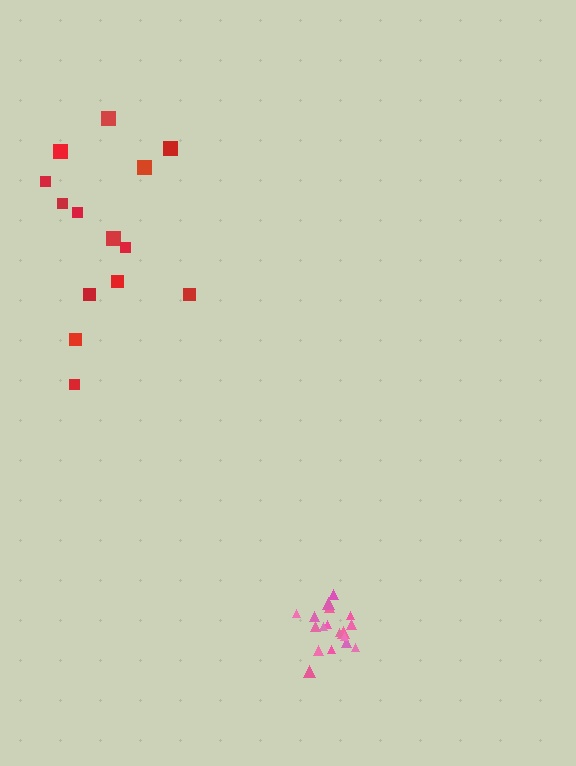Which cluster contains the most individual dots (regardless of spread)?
Pink (18).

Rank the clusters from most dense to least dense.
pink, red.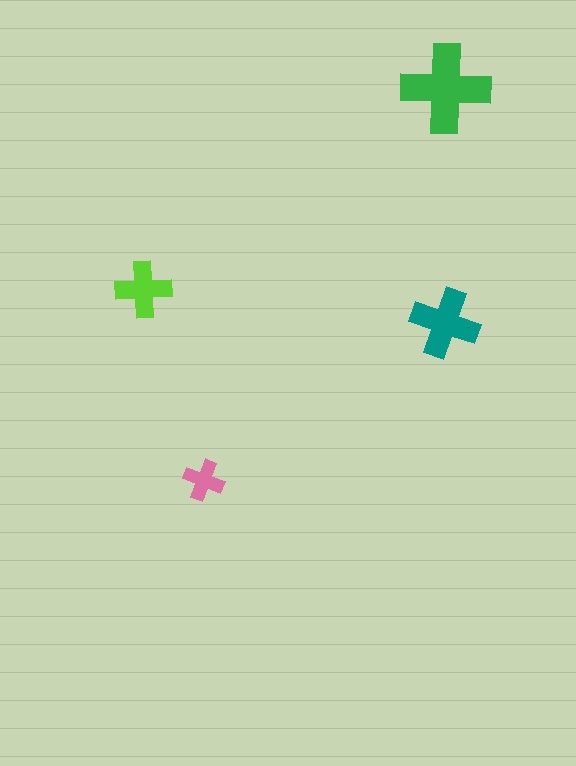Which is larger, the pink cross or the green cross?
The green one.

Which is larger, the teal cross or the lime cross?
The teal one.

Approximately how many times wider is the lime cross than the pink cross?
About 1.5 times wider.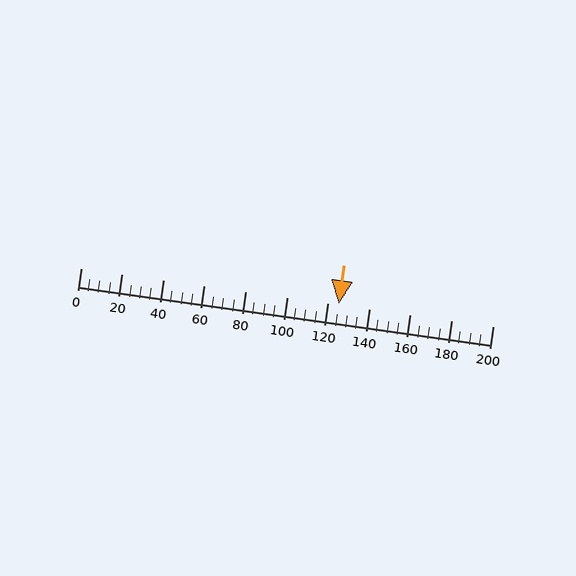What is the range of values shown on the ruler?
The ruler shows values from 0 to 200.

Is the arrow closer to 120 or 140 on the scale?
The arrow is closer to 120.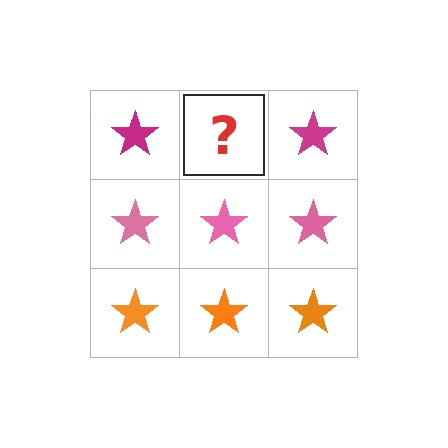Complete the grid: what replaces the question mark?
The question mark should be replaced with a magenta star.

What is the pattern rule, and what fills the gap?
The rule is that each row has a consistent color. The gap should be filled with a magenta star.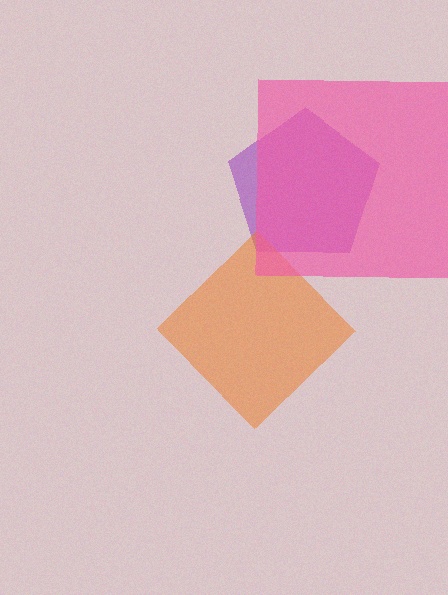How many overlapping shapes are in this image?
There are 3 overlapping shapes in the image.